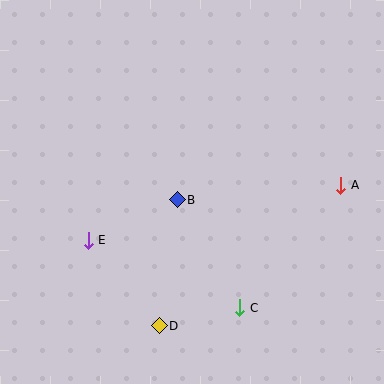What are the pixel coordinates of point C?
Point C is at (240, 308).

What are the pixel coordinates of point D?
Point D is at (159, 326).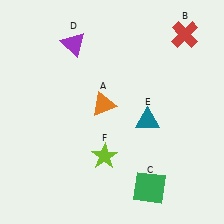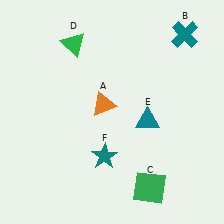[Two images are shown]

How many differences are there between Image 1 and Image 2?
There are 3 differences between the two images.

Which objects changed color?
B changed from red to teal. D changed from purple to green. F changed from lime to teal.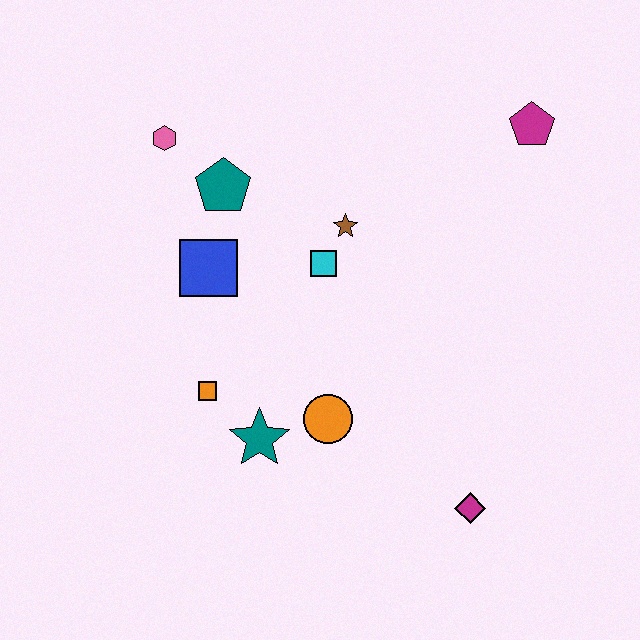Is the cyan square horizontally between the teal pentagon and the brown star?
Yes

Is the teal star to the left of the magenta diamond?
Yes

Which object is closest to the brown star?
The cyan square is closest to the brown star.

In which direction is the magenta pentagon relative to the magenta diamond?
The magenta pentagon is above the magenta diamond.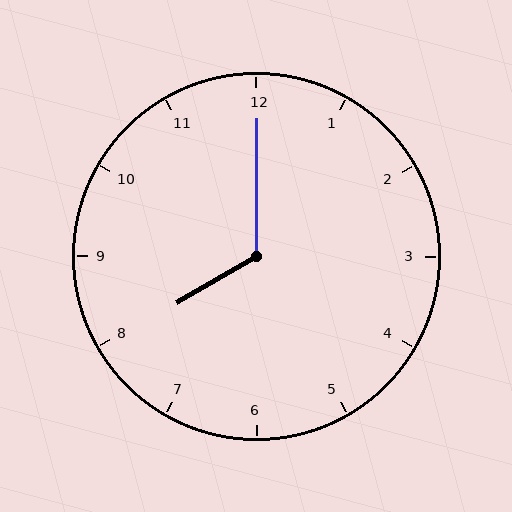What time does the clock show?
8:00.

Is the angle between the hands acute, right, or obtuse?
It is obtuse.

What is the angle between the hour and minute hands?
Approximately 120 degrees.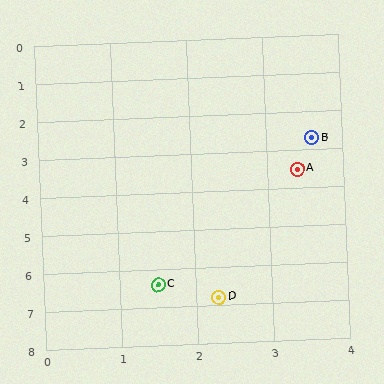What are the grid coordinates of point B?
Point B is at approximately (3.6, 2.7).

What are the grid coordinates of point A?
Point A is at approximately (3.4, 3.5).